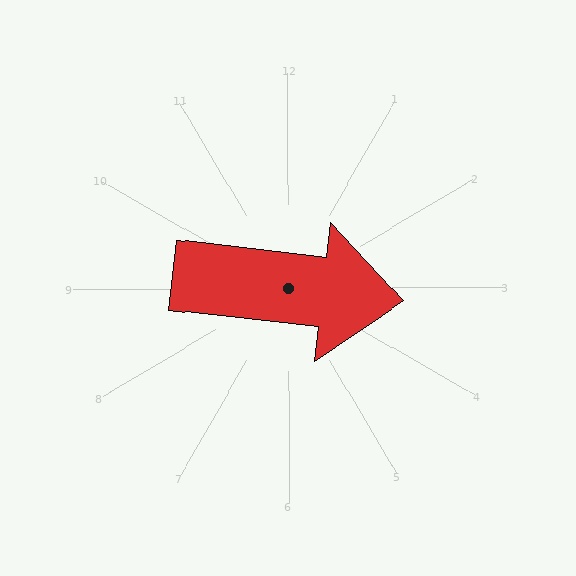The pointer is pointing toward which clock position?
Roughly 3 o'clock.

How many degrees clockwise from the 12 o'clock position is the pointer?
Approximately 97 degrees.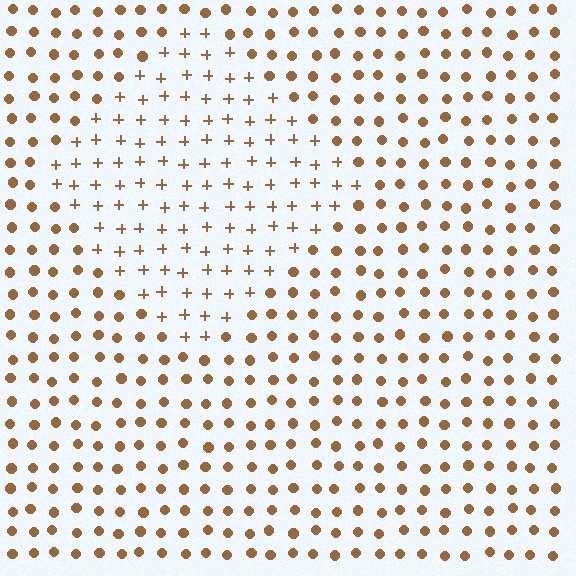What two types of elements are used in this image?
The image uses plus signs inside the diamond region and circles outside it.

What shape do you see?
I see a diamond.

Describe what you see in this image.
The image is filled with small brown elements arranged in a uniform grid. A diamond-shaped region contains plus signs, while the surrounding area contains circles. The boundary is defined purely by the change in element shape.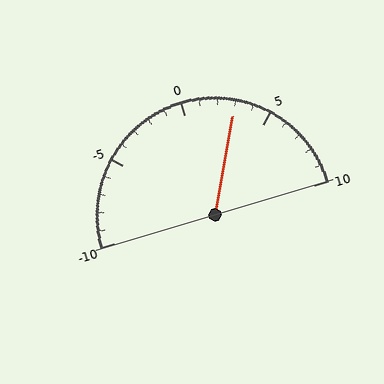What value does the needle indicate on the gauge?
The needle indicates approximately 3.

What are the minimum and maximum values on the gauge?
The gauge ranges from -10 to 10.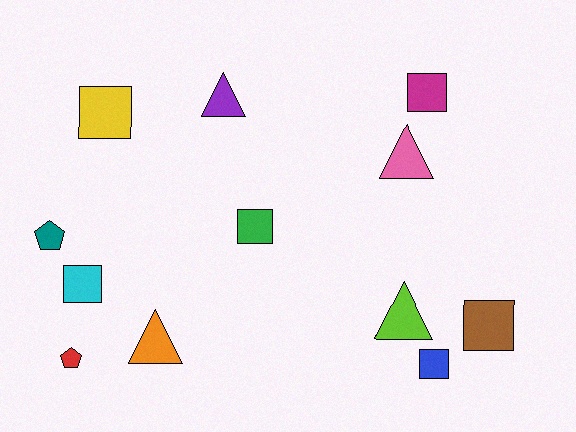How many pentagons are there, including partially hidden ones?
There are 2 pentagons.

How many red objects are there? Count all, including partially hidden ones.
There is 1 red object.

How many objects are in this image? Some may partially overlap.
There are 12 objects.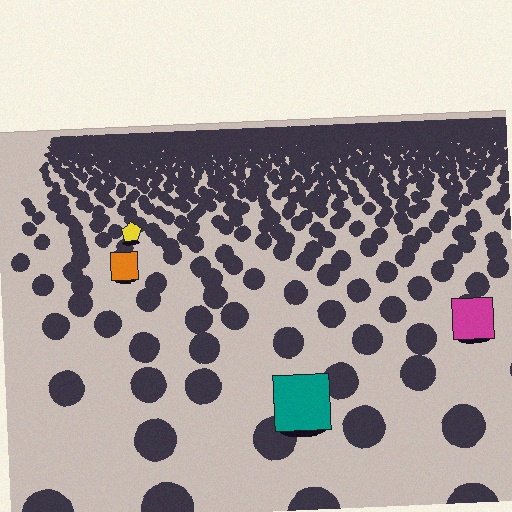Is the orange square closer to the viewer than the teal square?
No. The teal square is closer — you can tell from the texture gradient: the ground texture is coarser near it.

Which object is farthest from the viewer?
The yellow pentagon is farthest from the viewer. It appears smaller and the ground texture around it is denser.